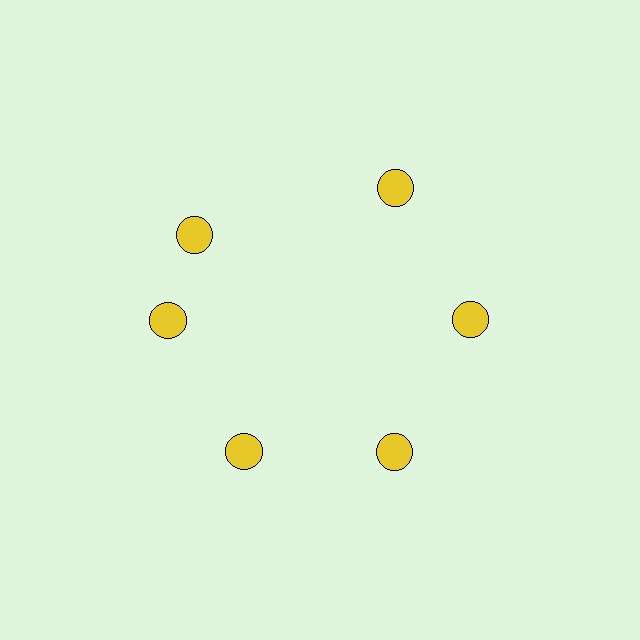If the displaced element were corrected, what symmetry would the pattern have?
It would have 6-fold rotational symmetry — the pattern would map onto itself every 60 degrees.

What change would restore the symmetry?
The symmetry would be restored by rotating it back into even spacing with its neighbors so that all 6 circles sit at equal angles and equal distance from the center.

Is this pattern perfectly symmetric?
No. The 6 yellow circles are arranged in a ring, but one element near the 11 o'clock position is rotated out of alignment along the ring, breaking the 6-fold rotational symmetry.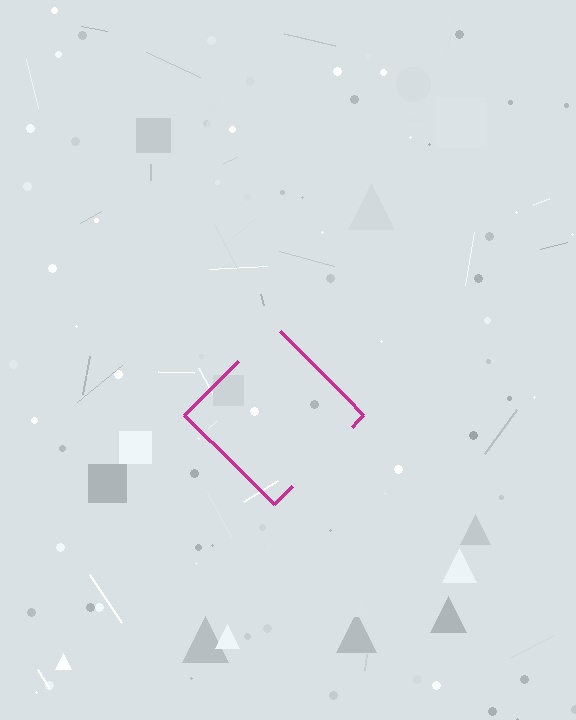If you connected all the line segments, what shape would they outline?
They would outline a diamond.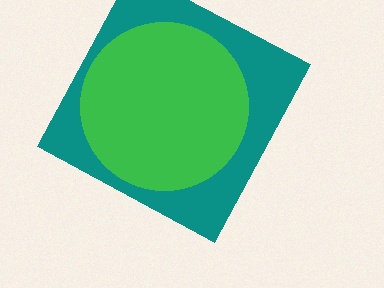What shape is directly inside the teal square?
The green circle.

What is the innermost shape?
The green circle.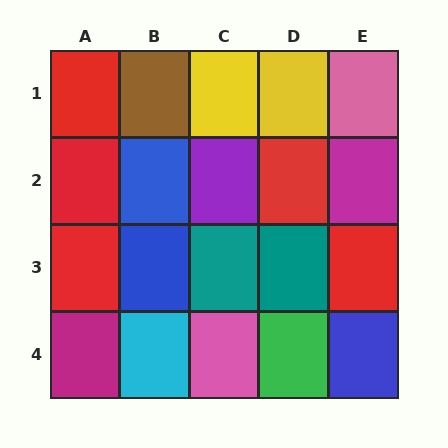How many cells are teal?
2 cells are teal.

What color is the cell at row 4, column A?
Magenta.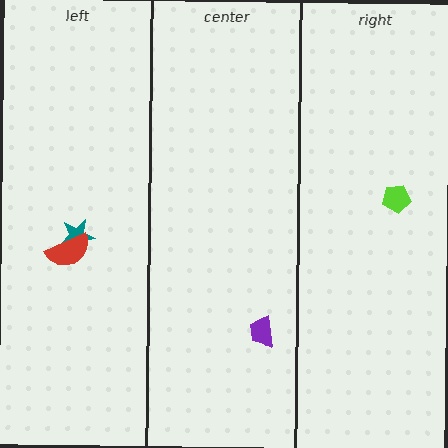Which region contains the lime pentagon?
The right region.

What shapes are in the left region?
The teal star, the red semicircle.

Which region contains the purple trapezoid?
The center region.